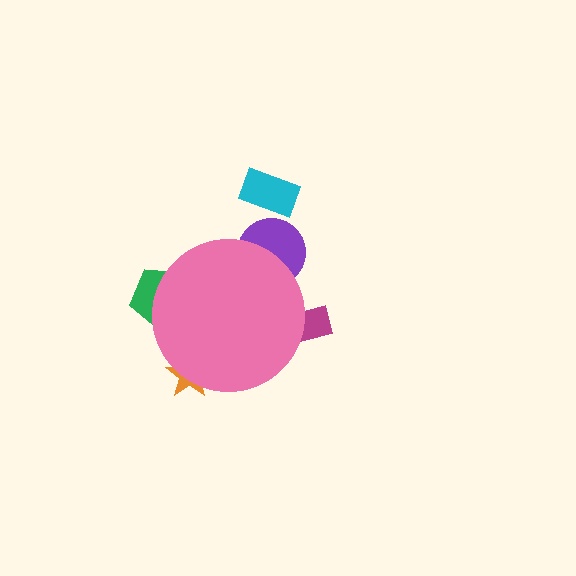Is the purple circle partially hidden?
Yes, the purple circle is partially hidden behind the pink circle.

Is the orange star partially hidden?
Yes, the orange star is partially hidden behind the pink circle.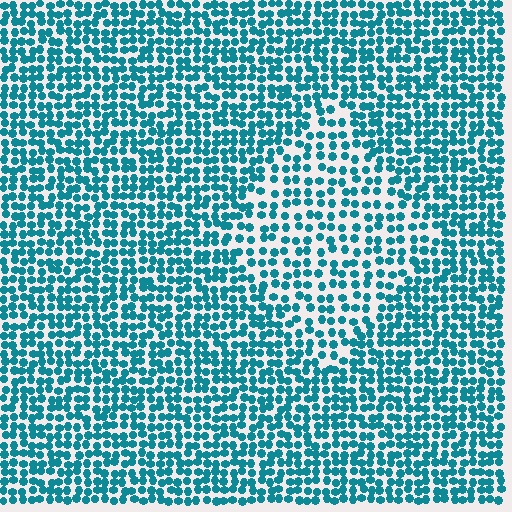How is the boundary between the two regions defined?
The boundary is defined by a change in element density (approximately 1.6x ratio). All elements are the same color, size, and shape.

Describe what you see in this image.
The image contains small teal elements arranged at two different densities. A diamond-shaped region is visible where the elements are less densely packed than the surrounding area.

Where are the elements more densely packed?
The elements are more densely packed outside the diamond boundary.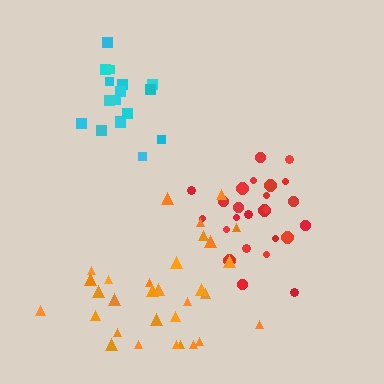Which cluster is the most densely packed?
Cyan.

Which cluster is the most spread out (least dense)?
Orange.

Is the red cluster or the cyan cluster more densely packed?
Cyan.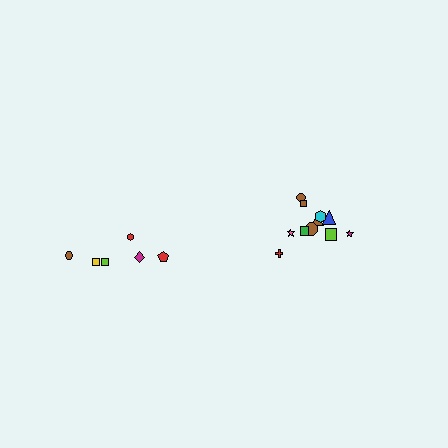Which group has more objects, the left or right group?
The right group.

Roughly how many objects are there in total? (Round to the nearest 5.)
Roughly 20 objects in total.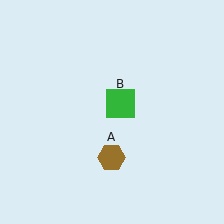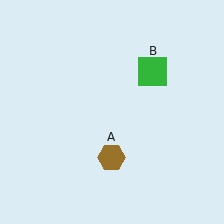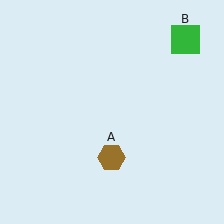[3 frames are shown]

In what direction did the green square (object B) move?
The green square (object B) moved up and to the right.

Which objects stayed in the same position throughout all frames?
Brown hexagon (object A) remained stationary.